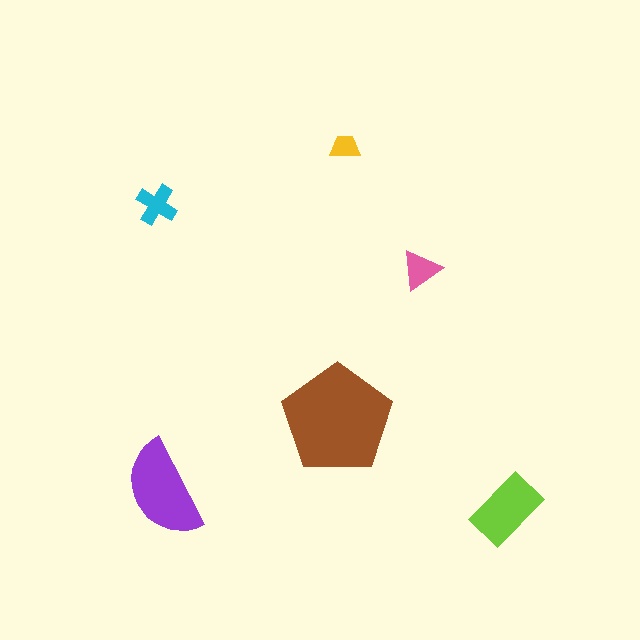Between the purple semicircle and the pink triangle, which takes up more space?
The purple semicircle.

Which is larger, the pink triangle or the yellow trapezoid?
The pink triangle.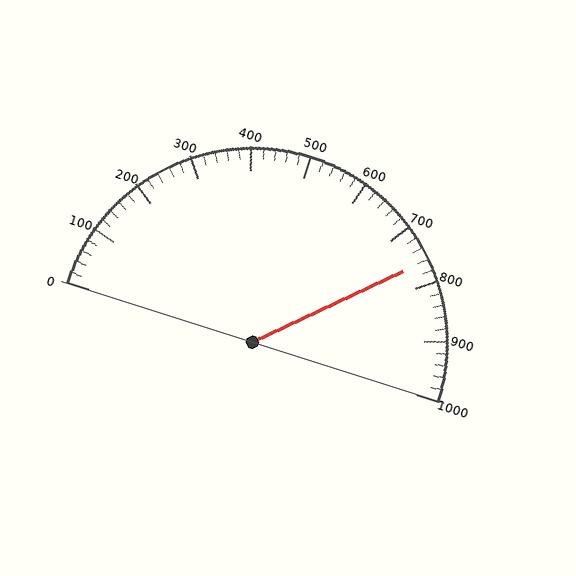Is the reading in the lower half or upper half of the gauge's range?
The reading is in the upper half of the range (0 to 1000).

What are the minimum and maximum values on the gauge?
The gauge ranges from 0 to 1000.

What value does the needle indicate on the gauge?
The needle indicates approximately 760.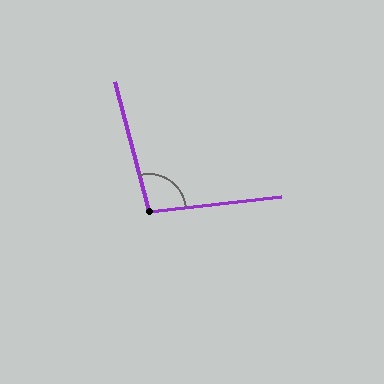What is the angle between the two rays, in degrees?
Approximately 98 degrees.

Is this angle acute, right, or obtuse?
It is obtuse.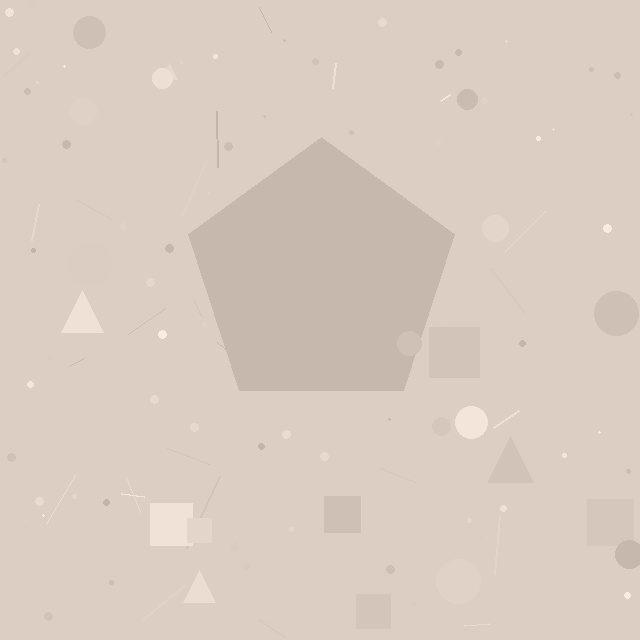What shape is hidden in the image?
A pentagon is hidden in the image.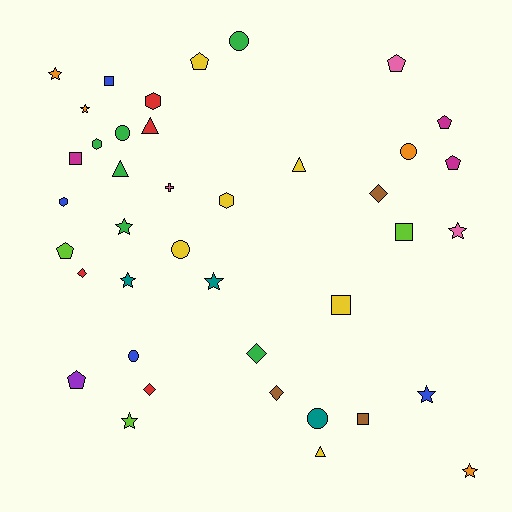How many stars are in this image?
There are 9 stars.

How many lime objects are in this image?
There are 3 lime objects.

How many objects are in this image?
There are 40 objects.